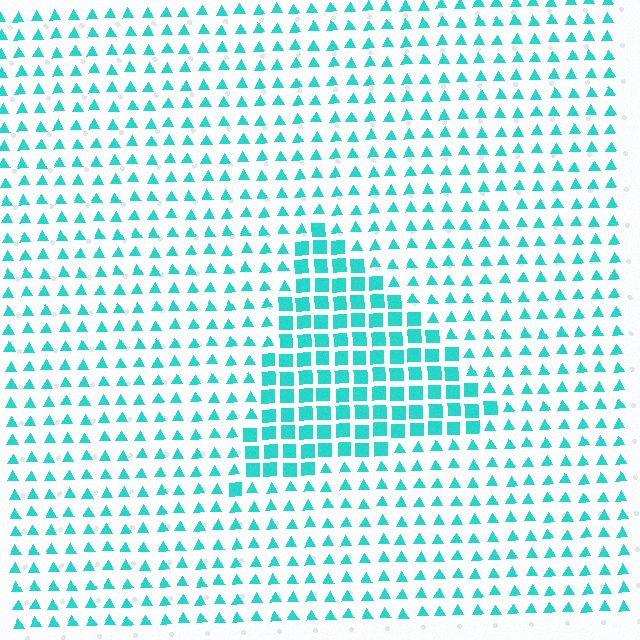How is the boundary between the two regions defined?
The boundary is defined by a change in element shape: squares inside vs. triangles outside. All elements share the same color and spacing.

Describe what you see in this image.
The image is filled with small cyan elements arranged in a uniform grid. A triangle-shaped region contains squares, while the surrounding area contains triangles. The boundary is defined purely by the change in element shape.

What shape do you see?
I see a triangle.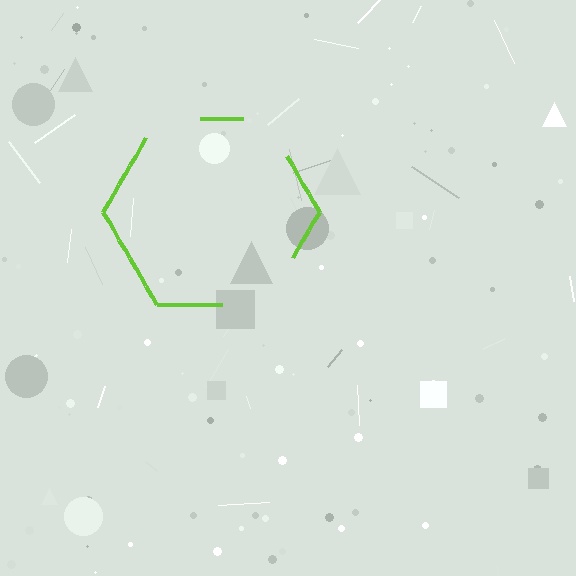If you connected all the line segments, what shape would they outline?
They would outline a hexagon.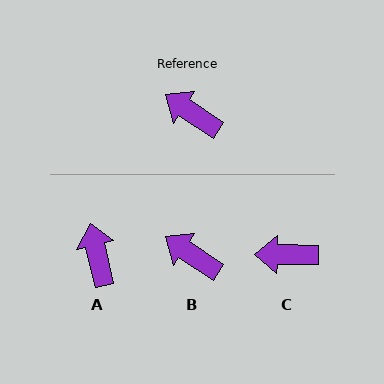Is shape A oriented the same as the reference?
No, it is off by about 43 degrees.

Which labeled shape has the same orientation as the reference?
B.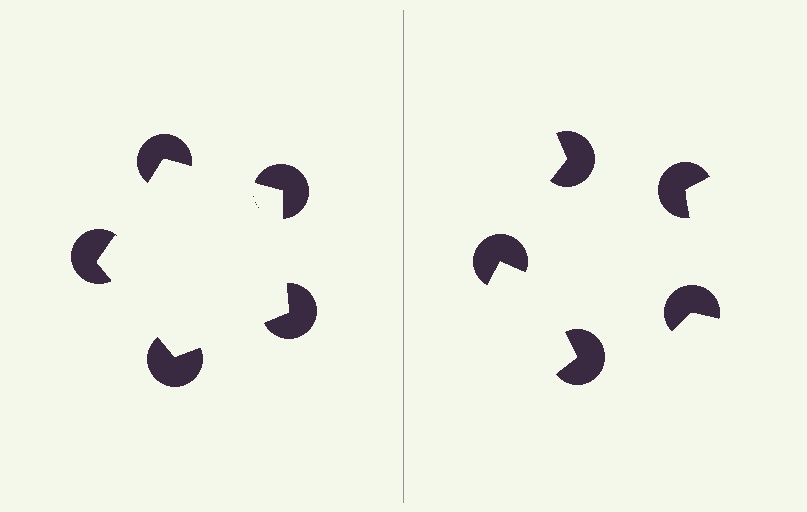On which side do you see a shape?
An illusory pentagon appears on the left side. On the right side the wedge cuts are rotated, so no coherent shape forms.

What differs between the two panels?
The pac-man discs are positioned identically on both sides; only the wedge orientations differ. On the left they align to a pentagon; on the right they are misaligned.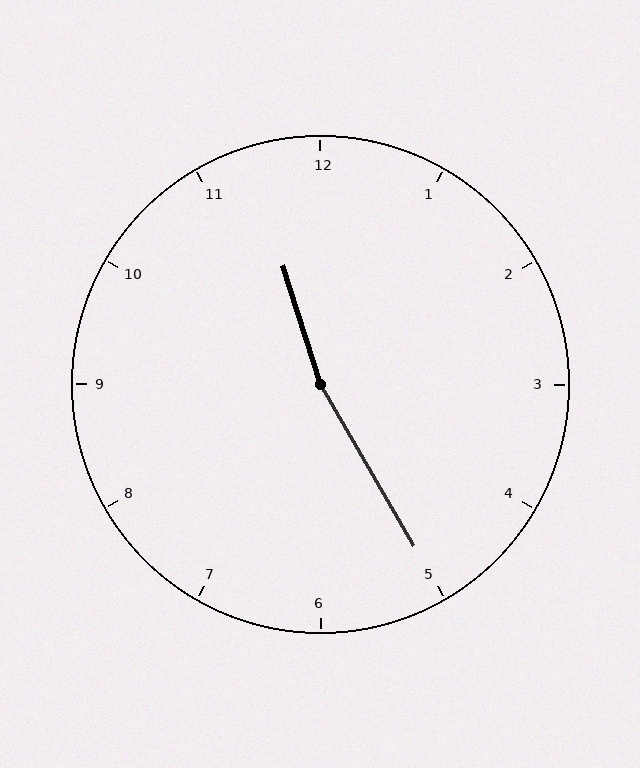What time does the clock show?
11:25.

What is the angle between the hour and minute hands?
Approximately 168 degrees.